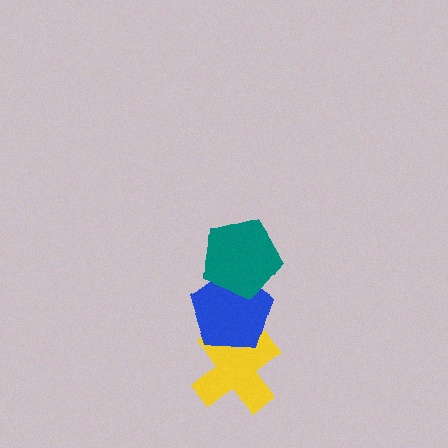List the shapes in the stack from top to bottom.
From top to bottom: the teal pentagon, the blue pentagon, the yellow cross.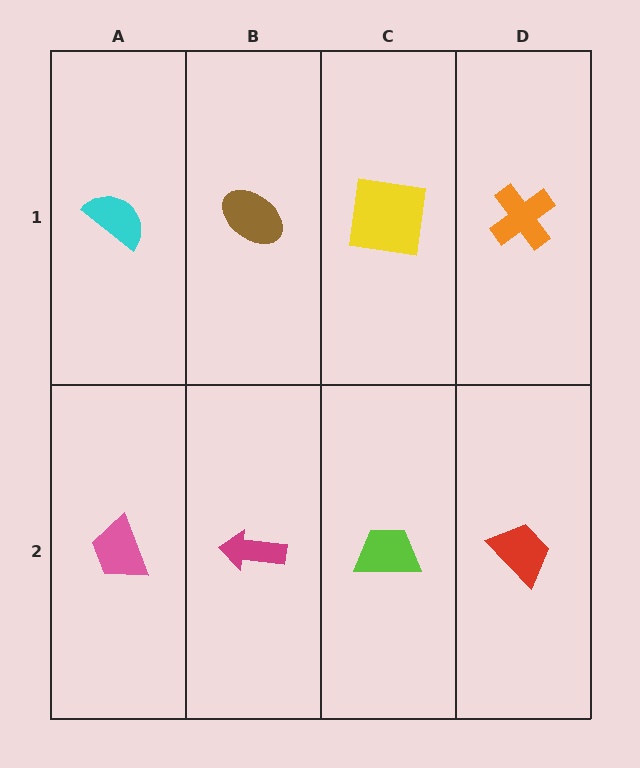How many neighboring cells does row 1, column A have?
2.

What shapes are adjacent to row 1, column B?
A magenta arrow (row 2, column B), a cyan semicircle (row 1, column A), a yellow square (row 1, column C).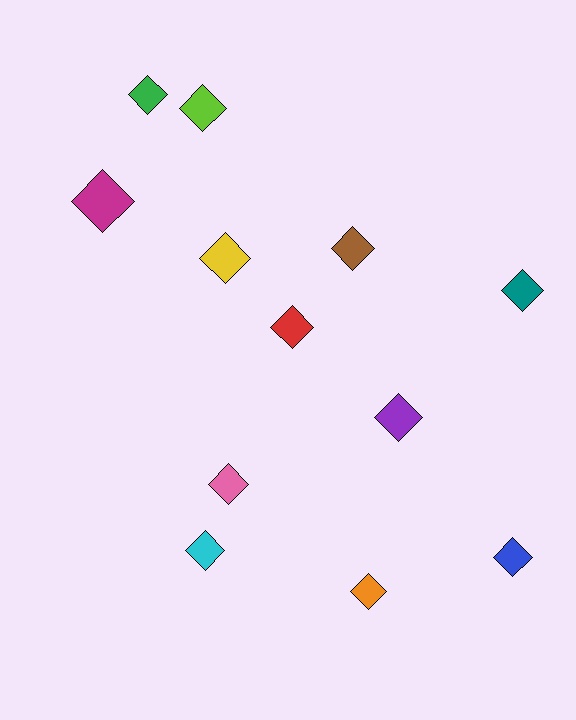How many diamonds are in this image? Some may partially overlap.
There are 12 diamonds.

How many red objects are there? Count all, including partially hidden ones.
There is 1 red object.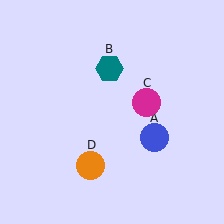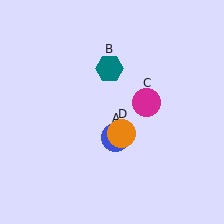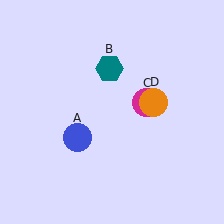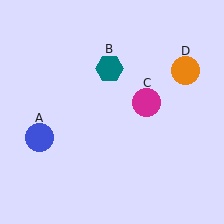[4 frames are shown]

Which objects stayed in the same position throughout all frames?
Teal hexagon (object B) and magenta circle (object C) remained stationary.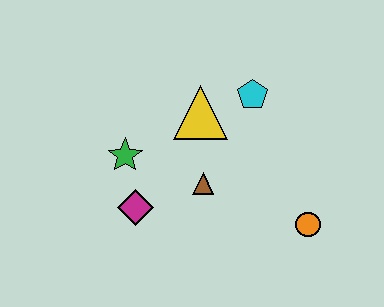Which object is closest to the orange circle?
The brown triangle is closest to the orange circle.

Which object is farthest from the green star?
The orange circle is farthest from the green star.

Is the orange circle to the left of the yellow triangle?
No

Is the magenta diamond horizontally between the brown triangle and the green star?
Yes